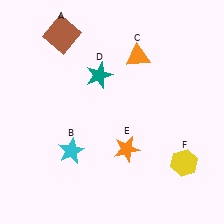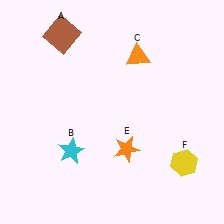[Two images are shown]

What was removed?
The teal star (D) was removed in Image 2.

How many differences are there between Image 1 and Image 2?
There is 1 difference between the two images.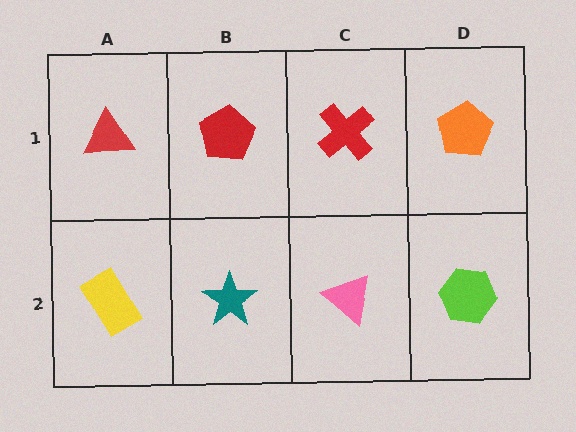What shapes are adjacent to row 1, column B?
A teal star (row 2, column B), a red triangle (row 1, column A), a red cross (row 1, column C).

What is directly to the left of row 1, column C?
A red pentagon.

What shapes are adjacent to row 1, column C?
A pink triangle (row 2, column C), a red pentagon (row 1, column B), an orange pentagon (row 1, column D).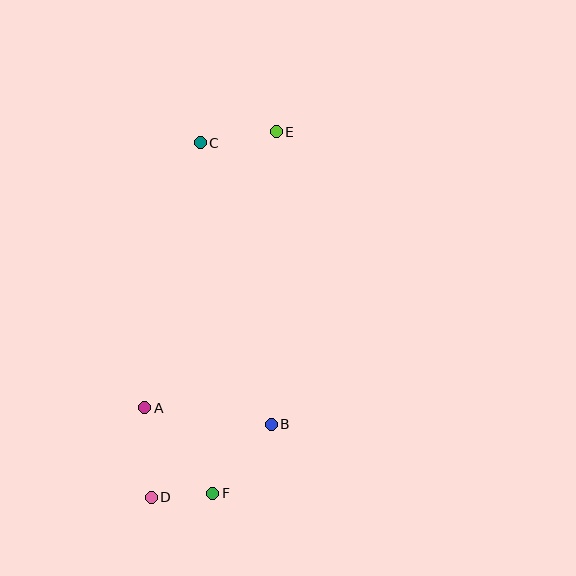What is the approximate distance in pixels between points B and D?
The distance between B and D is approximately 140 pixels.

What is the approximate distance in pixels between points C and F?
The distance between C and F is approximately 351 pixels.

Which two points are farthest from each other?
Points D and E are farthest from each other.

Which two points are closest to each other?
Points D and F are closest to each other.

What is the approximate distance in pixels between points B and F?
The distance between B and F is approximately 90 pixels.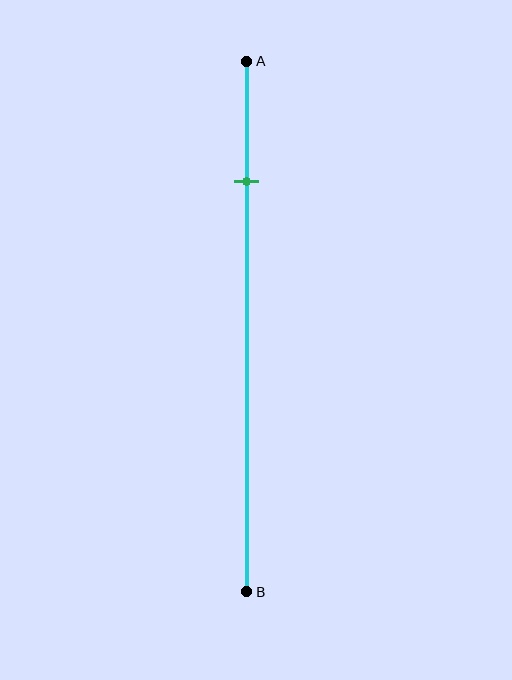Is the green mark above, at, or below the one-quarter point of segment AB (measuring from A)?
The green mark is approximately at the one-quarter point of segment AB.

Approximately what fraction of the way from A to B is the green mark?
The green mark is approximately 25% of the way from A to B.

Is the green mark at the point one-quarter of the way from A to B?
Yes, the mark is approximately at the one-quarter point.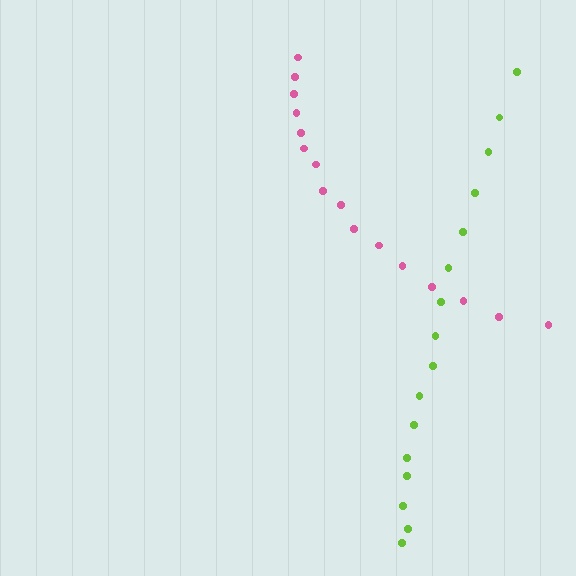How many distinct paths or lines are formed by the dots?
There are 2 distinct paths.